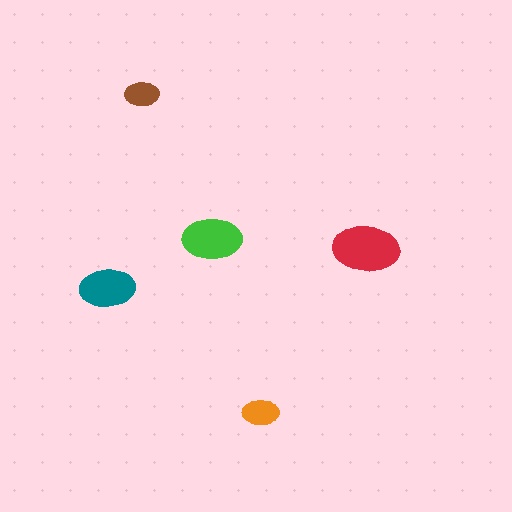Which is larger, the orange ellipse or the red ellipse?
The red one.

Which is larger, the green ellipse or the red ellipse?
The red one.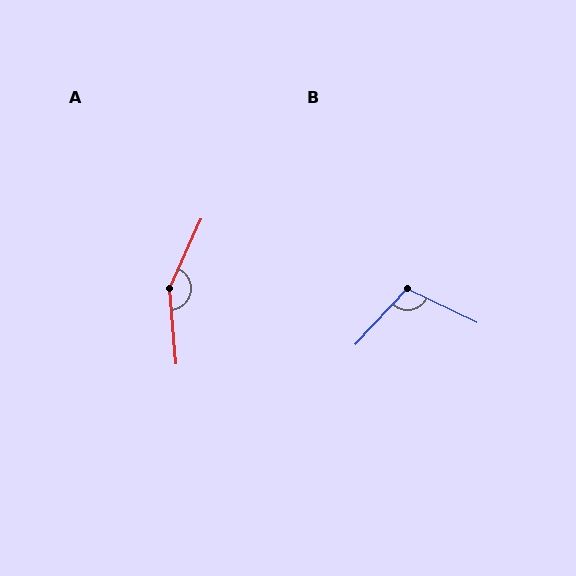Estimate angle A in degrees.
Approximately 151 degrees.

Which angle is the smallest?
B, at approximately 107 degrees.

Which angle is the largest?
A, at approximately 151 degrees.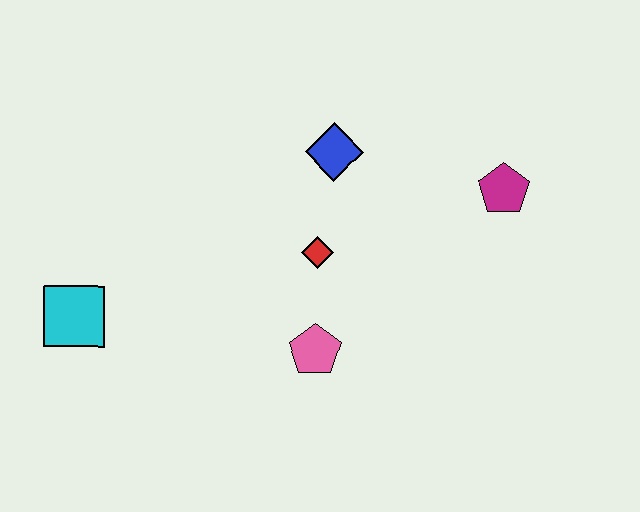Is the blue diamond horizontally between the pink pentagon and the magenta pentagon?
Yes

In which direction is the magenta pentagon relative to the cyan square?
The magenta pentagon is to the right of the cyan square.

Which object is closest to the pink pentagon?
The red diamond is closest to the pink pentagon.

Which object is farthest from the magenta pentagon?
The cyan square is farthest from the magenta pentagon.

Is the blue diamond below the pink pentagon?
No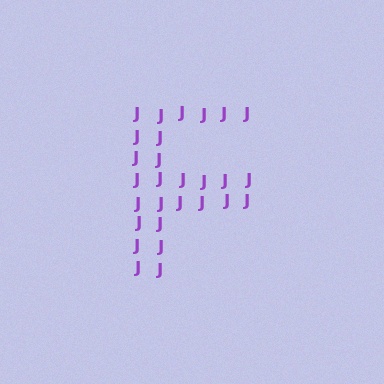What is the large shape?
The large shape is the letter F.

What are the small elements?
The small elements are letter J's.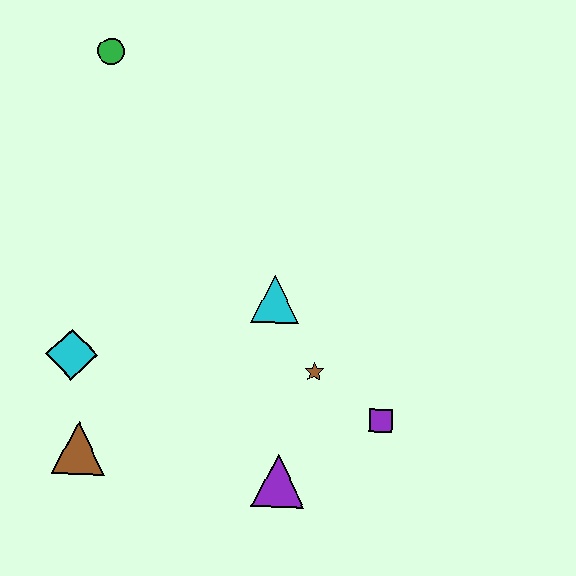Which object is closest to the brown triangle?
The cyan diamond is closest to the brown triangle.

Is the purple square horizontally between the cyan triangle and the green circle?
No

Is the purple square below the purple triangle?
No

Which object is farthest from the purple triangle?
The green circle is farthest from the purple triangle.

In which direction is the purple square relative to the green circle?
The purple square is below the green circle.